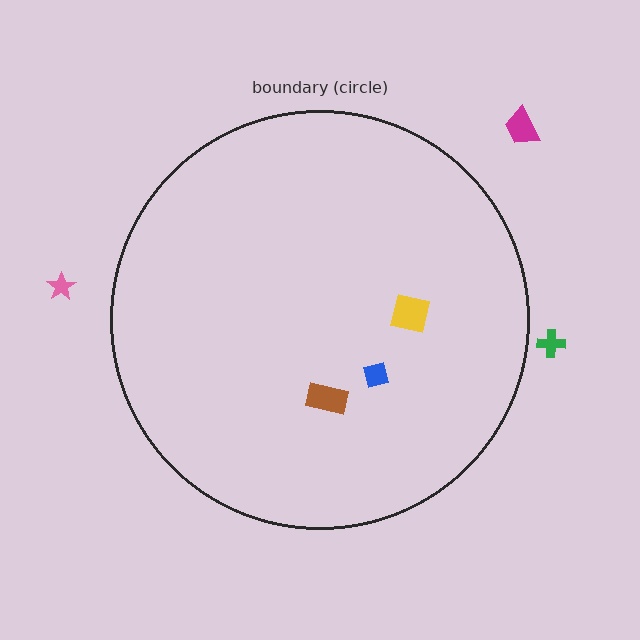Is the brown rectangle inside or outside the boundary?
Inside.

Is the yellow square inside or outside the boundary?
Inside.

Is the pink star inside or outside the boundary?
Outside.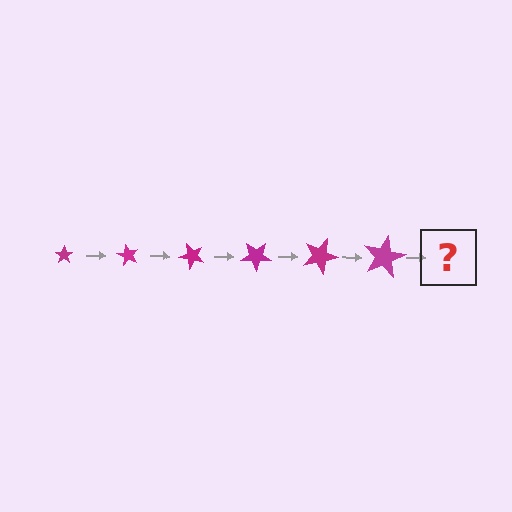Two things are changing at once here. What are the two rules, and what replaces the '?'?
The two rules are that the star grows larger each step and it rotates 60 degrees each step. The '?' should be a star, larger than the previous one and rotated 360 degrees from the start.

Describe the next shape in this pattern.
It should be a star, larger than the previous one and rotated 360 degrees from the start.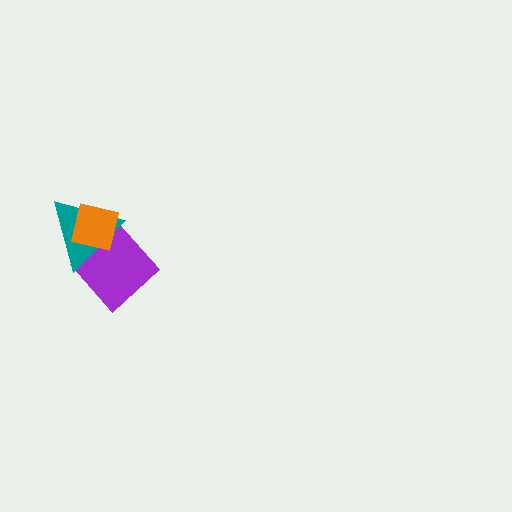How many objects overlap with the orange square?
2 objects overlap with the orange square.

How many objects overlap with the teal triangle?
2 objects overlap with the teal triangle.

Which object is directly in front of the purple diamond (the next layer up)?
The teal triangle is directly in front of the purple diamond.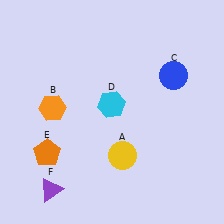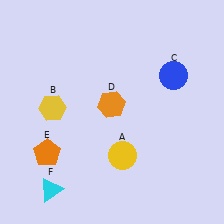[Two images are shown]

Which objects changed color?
B changed from orange to yellow. D changed from cyan to orange. F changed from purple to cyan.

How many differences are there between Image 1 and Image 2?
There are 3 differences between the two images.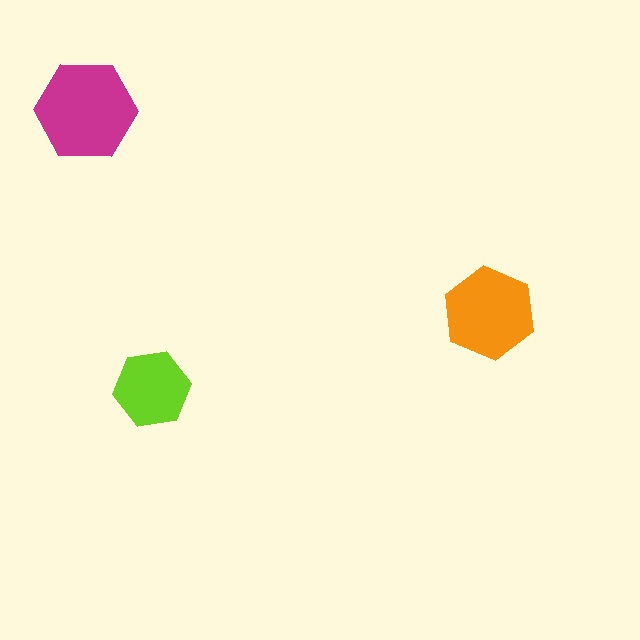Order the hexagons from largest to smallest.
the magenta one, the orange one, the lime one.